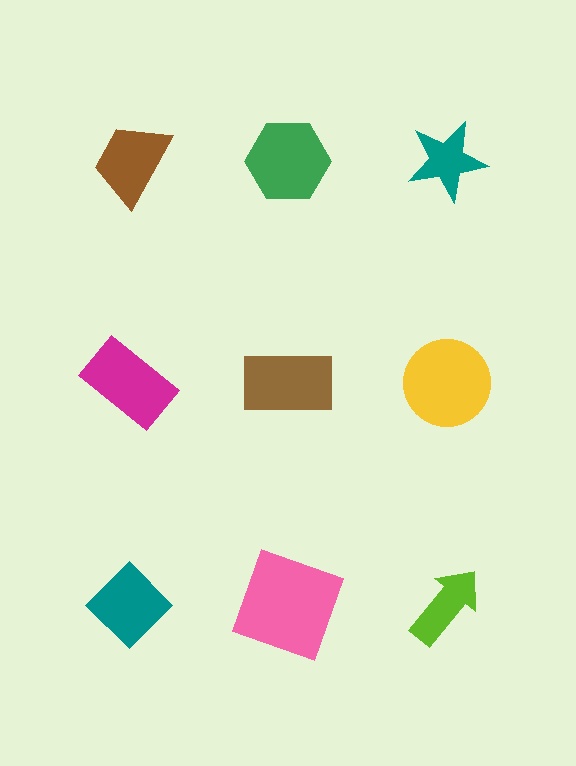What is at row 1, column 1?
A brown trapezoid.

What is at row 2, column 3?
A yellow circle.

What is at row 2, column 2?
A brown rectangle.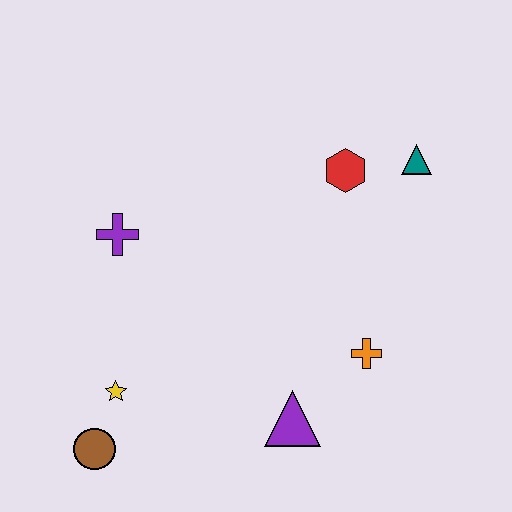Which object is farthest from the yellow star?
The teal triangle is farthest from the yellow star.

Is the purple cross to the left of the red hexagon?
Yes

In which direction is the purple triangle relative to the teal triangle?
The purple triangle is below the teal triangle.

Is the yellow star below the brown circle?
No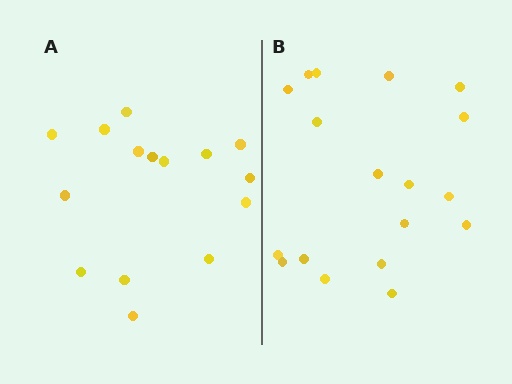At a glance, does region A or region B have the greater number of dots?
Region B (the right region) has more dots.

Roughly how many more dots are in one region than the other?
Region B has just a few more — roughly 2 or 3 more dots than region A.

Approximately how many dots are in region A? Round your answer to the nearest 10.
About 20 dots. (The exact count is 15, which rounds to 20.)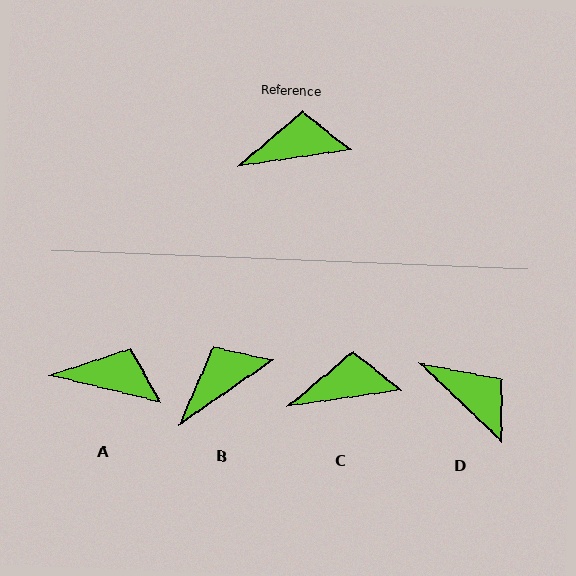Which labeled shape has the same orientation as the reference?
C.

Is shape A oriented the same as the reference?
No, it is off by about 22 degrees.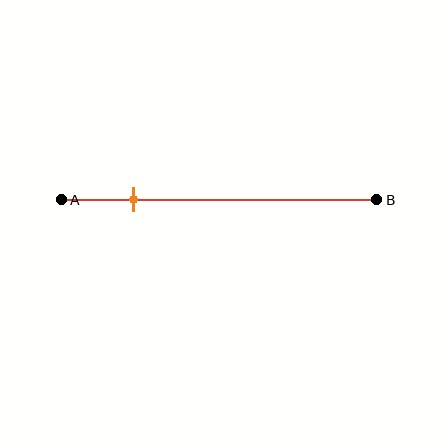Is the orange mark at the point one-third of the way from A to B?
No, the mark is at about 25% from A, not at the 33% one-third point.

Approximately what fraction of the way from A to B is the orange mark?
The orange mark is approximately 25% of the way from A to B.